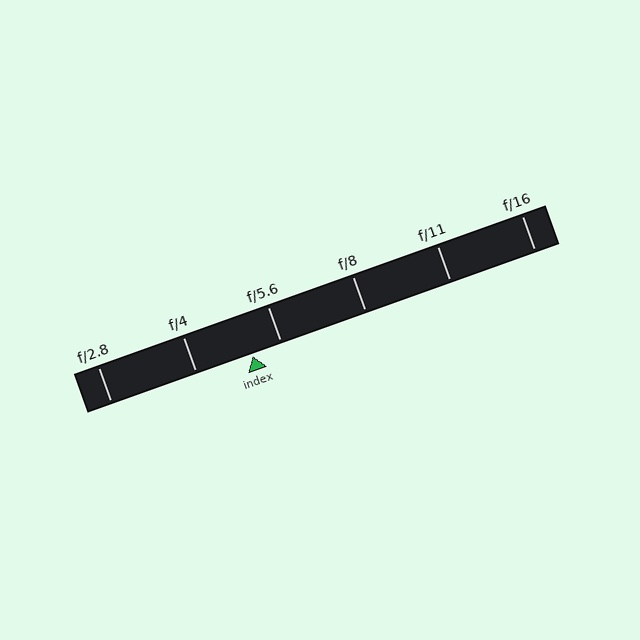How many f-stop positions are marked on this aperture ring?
There are 6 f-stop positions marked.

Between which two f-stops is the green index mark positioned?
The index mark is between f/4 and f/5.6.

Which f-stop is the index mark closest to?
The index mark is closest to f/5.6.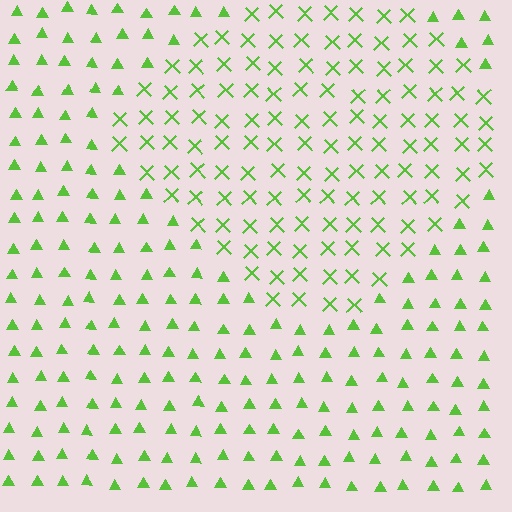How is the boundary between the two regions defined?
The boundary is defined by a change in element shape: X marks inside vs. triangles outside. All elements share the same color and spacing.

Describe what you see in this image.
The image is filled with small lime elements arranged in a uniform grid. A diamond-shaped region contains X marks, while the surrounding area contains triangles. The boundary is defined purely by the change in element shape.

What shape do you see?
I see a diamond.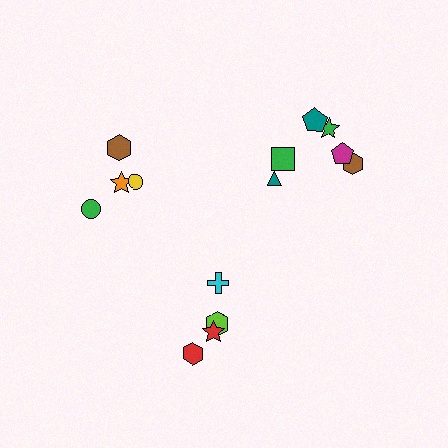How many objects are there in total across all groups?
There are 14 objects.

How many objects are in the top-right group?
There are 6 objects.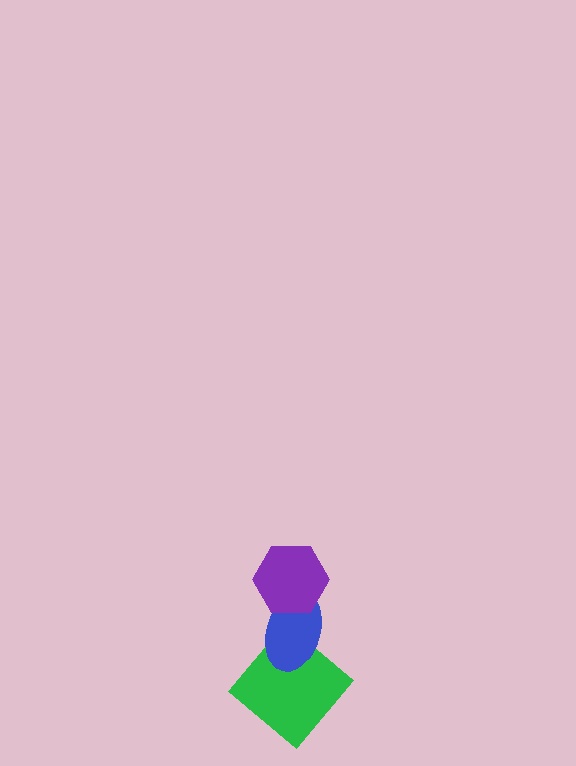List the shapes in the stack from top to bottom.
From top to bottom: the purple hexagon, the blue ellipse, the green diamond.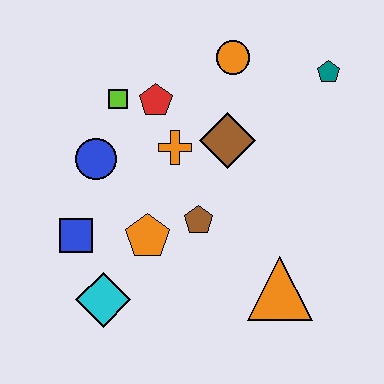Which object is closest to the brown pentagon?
The orange pentagon is closest to the brown pentagon.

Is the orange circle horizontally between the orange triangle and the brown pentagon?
Yes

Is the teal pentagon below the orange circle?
Yes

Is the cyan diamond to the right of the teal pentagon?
No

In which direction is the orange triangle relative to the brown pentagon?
The orange triangle is to the right of the brown pentagon.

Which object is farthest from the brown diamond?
The cyan diamond is farthest from the brown diamond.